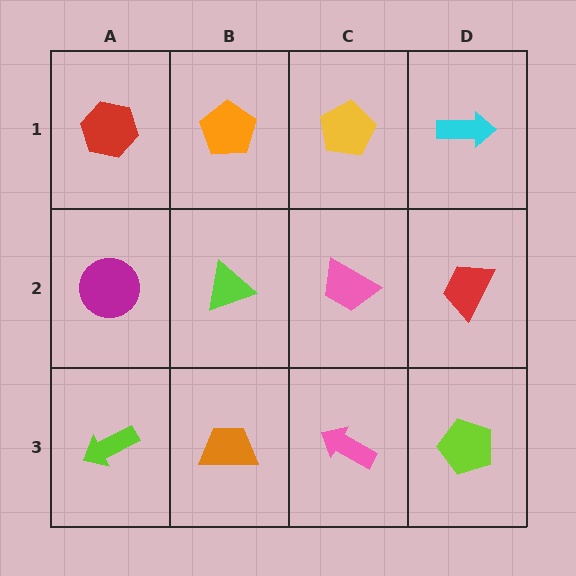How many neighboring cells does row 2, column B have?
4.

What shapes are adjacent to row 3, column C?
A pink trapezoid (row 2, column C), an orange trapezoid (row 3, column B), a lime pentagon (row 3, column D).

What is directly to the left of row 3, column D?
A pink arrow.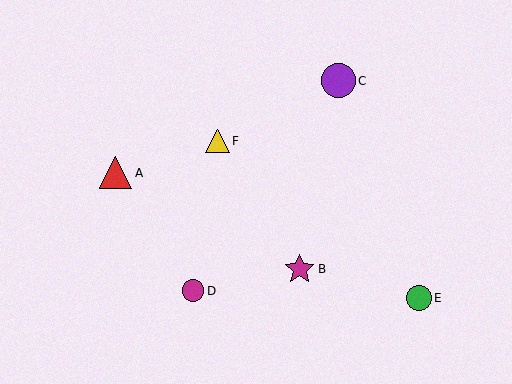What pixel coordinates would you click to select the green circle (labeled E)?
Click at (419, 298) to select the green circle E.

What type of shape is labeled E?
Shape E is a green circle.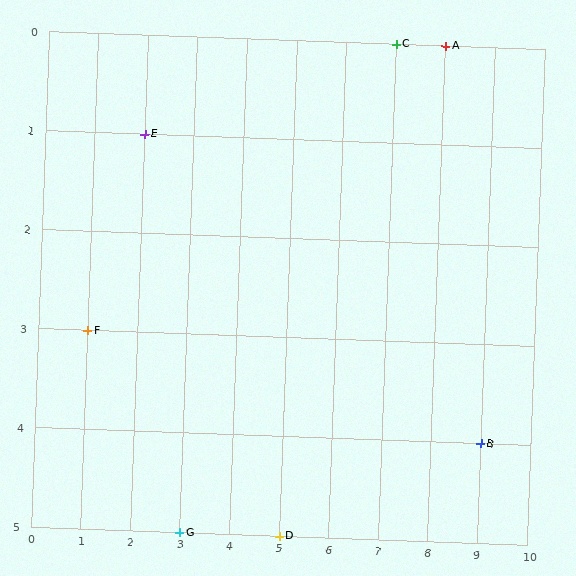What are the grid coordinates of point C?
Point C is at grid coordinates (7, 0).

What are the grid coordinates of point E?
Point E is at grid coordinates (2, 1).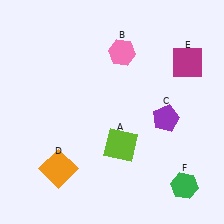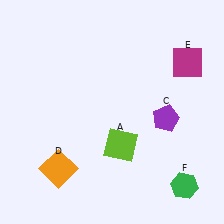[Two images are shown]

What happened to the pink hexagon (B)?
The pink hexagon (B) was removed in Image 2. It was in the top-right area of Image 1.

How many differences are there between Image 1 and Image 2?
There is 1 difference between the two images.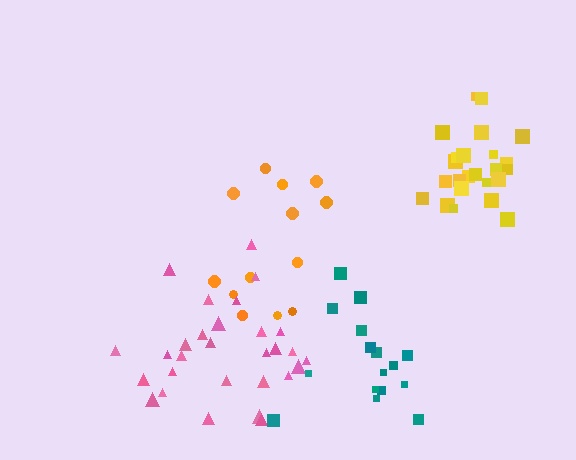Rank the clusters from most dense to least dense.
yellow, pink, teal, orange.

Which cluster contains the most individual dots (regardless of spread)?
Pink (29).